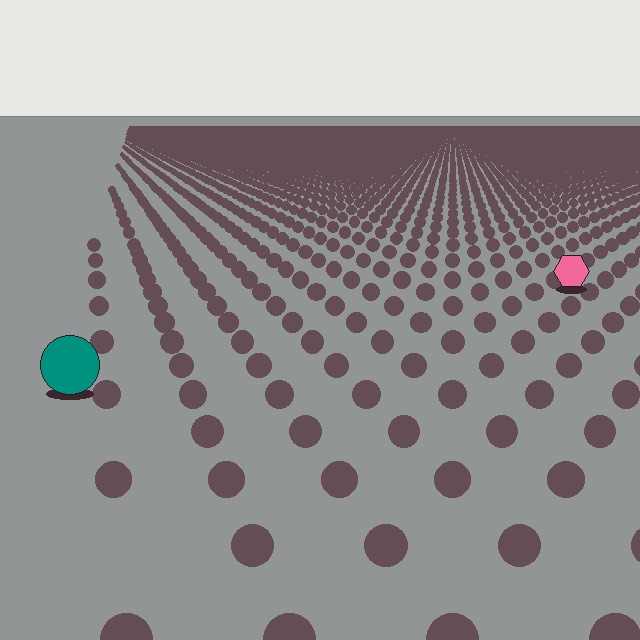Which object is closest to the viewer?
The teal circle is closest. The texture marks near it are larger and more spread out.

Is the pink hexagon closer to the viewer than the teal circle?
No. The teal circle is closer — you can tell from the texture gradient: the ground texture is coarser near it.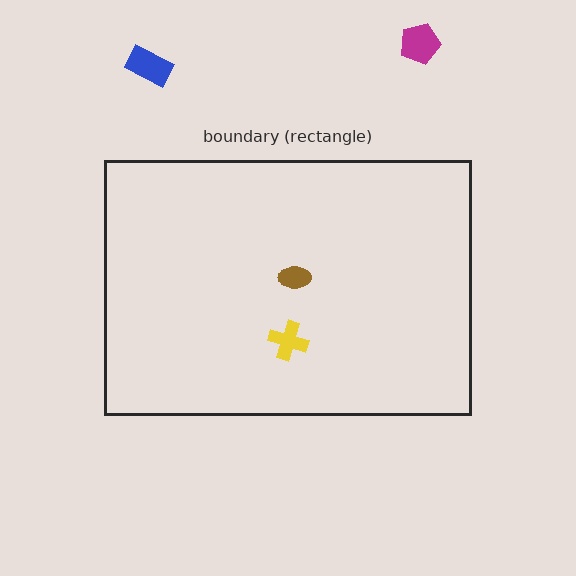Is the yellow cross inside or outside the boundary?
Inside.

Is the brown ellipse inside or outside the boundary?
Inside.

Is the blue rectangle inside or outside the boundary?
Outside.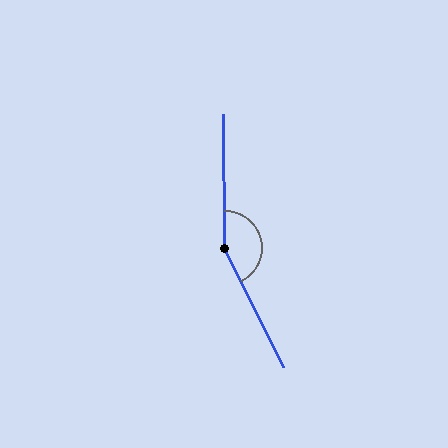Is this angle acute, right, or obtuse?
It is obtuse.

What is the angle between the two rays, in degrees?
Approximately 154 degrees.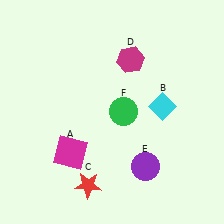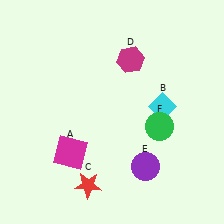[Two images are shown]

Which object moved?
The green circle (F) moved right.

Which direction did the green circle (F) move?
The green circle (F) moved right.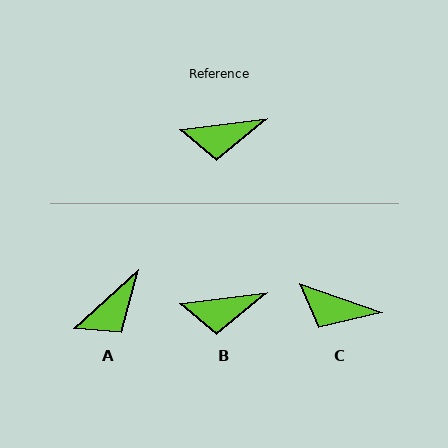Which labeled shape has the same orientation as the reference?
B.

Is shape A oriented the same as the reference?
No, it is off by about 34 degrees.